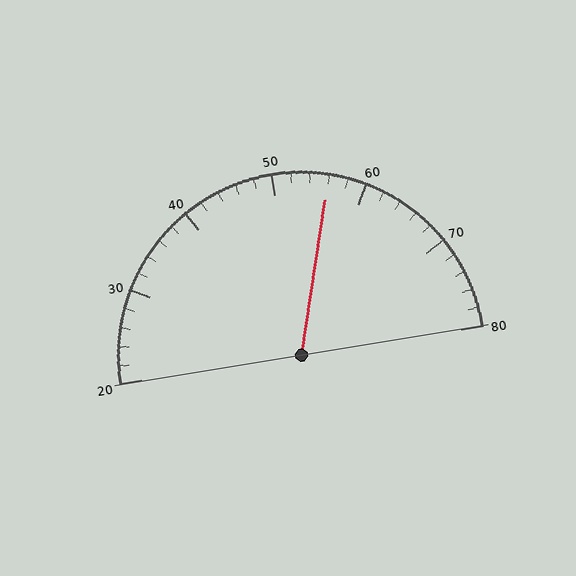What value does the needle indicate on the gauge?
The needle indicates approximately 56.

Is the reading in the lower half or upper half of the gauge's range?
The reading is in the upper half of the range (20 to 80).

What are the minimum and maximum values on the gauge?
The gauge ranges from 20 to 80.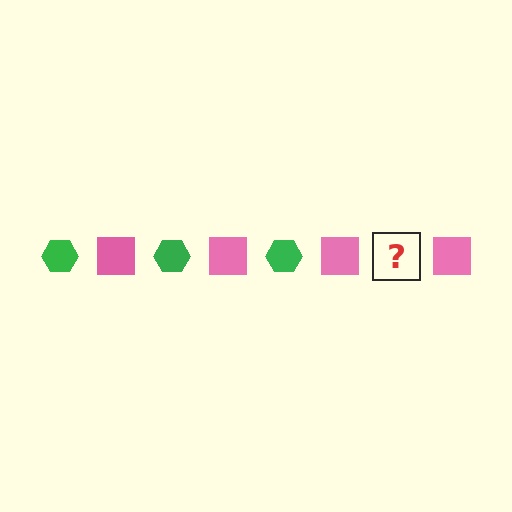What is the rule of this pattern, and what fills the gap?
The rule is that the pattern alternates between green hexagon and pink square. The gap should be filled with a green hexagon.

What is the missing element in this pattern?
The missing element is a green hexagon.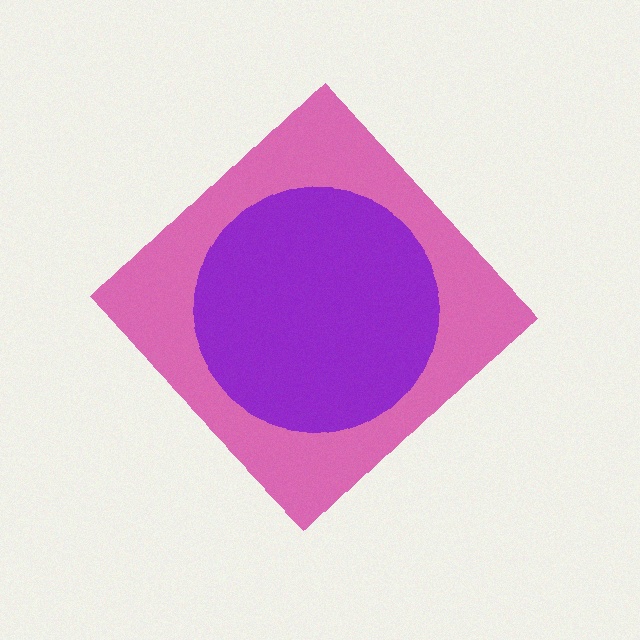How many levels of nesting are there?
2.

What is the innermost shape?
The purple circle.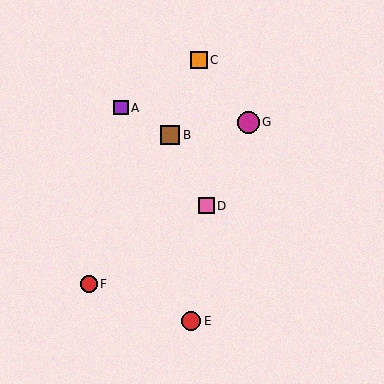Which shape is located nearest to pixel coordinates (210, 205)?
The pink square (labeled D) at (206, 206) is nearest to that location.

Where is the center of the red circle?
The center of the red circle is at (89, 284).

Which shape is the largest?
The magenta circle (labeled G) is the largest.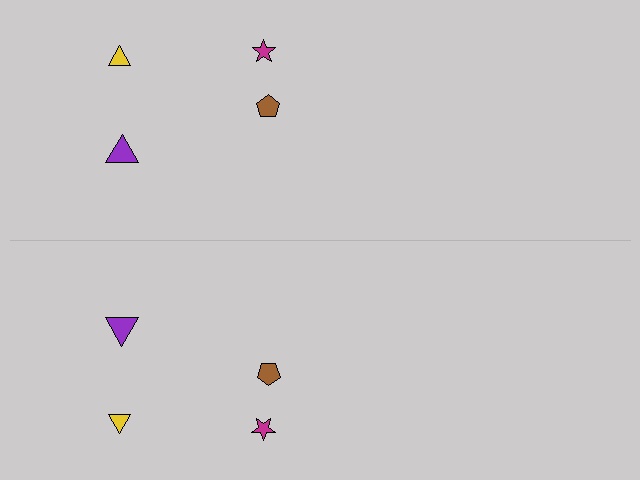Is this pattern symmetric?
Yes, this pattern has bilateral (reflection) symmetry.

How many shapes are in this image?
There are 8 shapes in this image.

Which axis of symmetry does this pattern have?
The pattern has a horizontal axis of symmetry running through the center of the image.